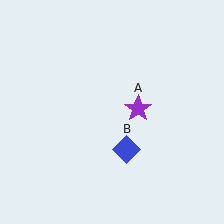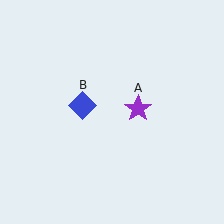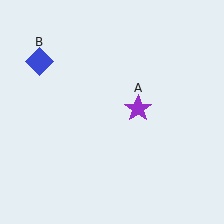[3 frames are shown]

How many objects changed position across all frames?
1 object changed position: blue diamond (object B).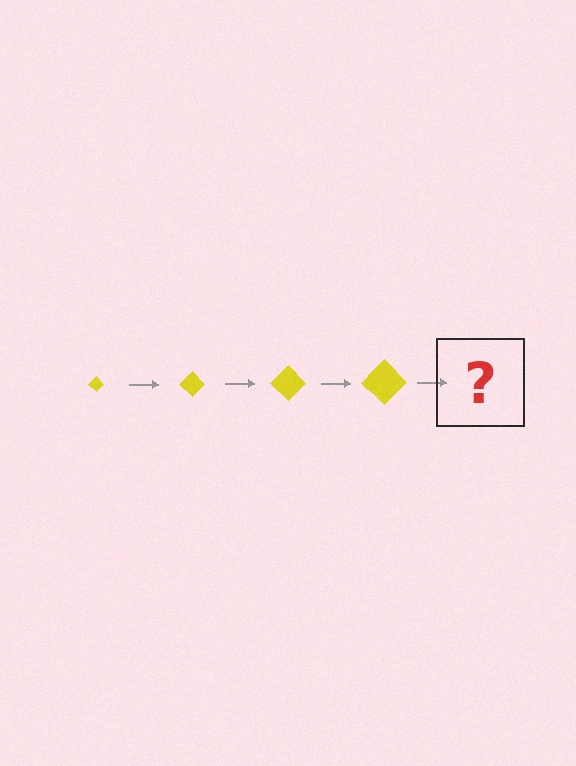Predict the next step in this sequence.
The next step is a yellow diamond, larger than the previous one.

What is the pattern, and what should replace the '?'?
The pattern is that the diamond gets progressively larger each step. The '?' should be a yellow diamond, larger than the previous one.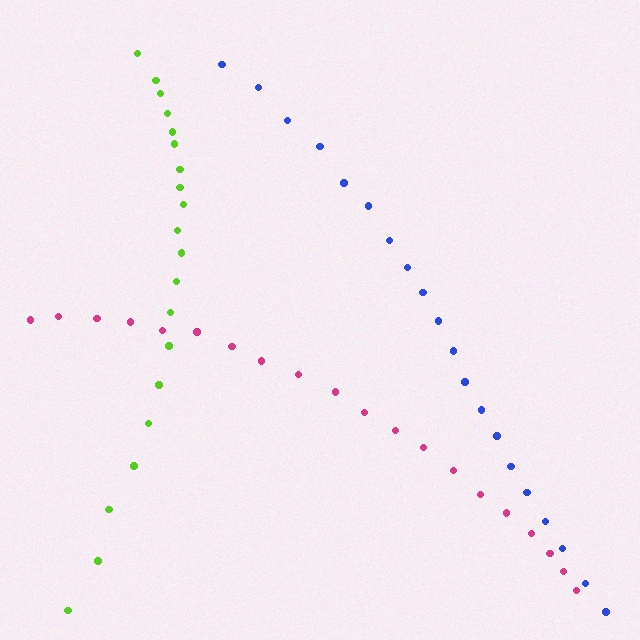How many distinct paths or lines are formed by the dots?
There are 3 distinct paths.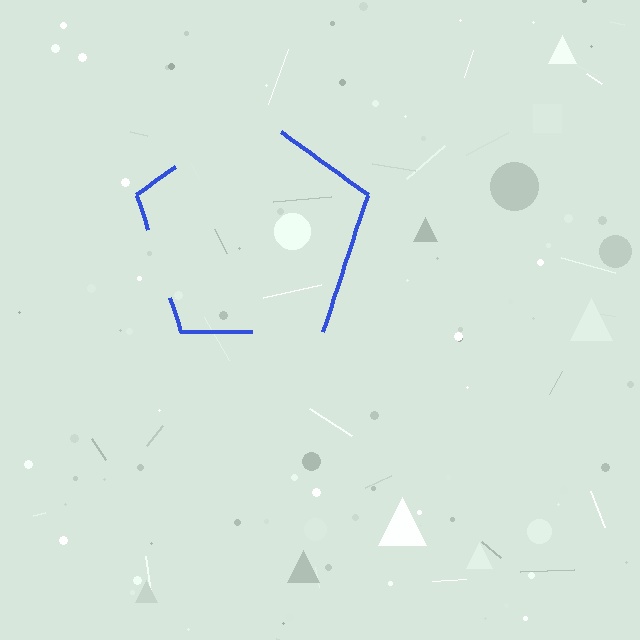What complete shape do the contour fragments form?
The contour fragments form a pentagon.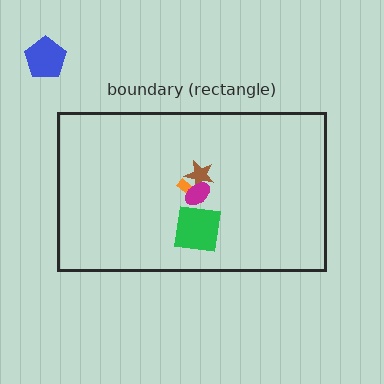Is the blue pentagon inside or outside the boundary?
Outside.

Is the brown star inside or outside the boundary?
Inside.